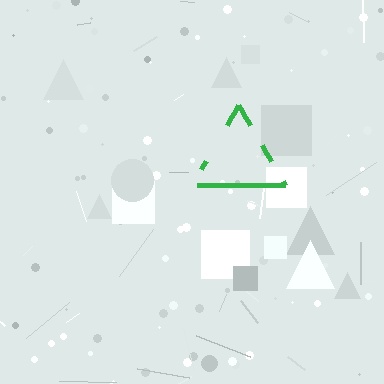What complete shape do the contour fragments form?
The contour fragments form a triangle.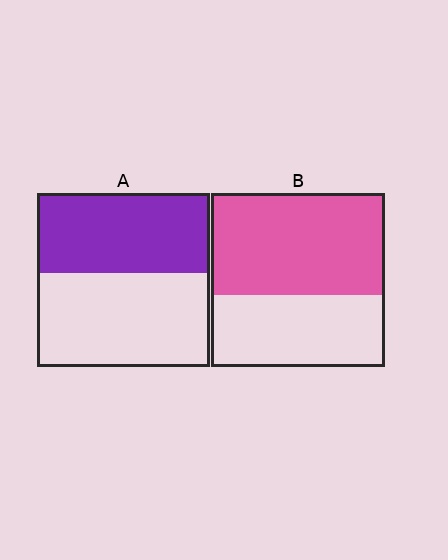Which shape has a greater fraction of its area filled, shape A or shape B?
Shape B.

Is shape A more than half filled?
No.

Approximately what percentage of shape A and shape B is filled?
A is approximately 45% and B is approximately 60%.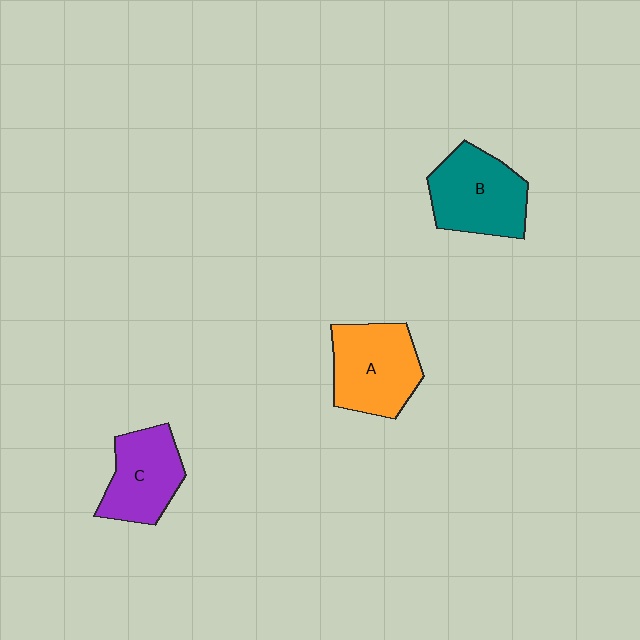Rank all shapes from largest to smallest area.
From largest to smallest: A (orange), B (teal), C (purple).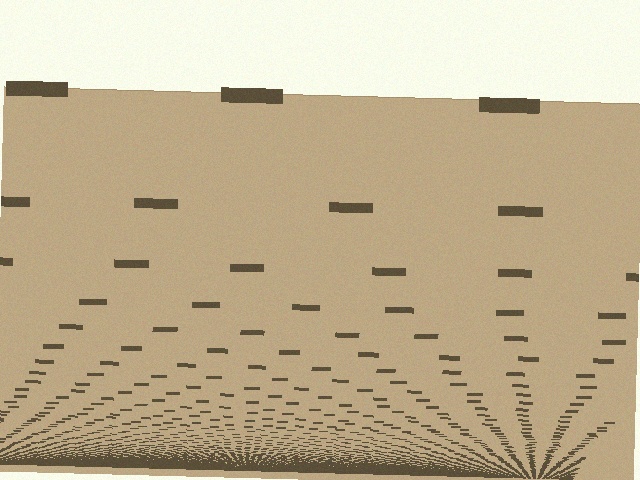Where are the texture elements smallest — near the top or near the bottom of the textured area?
Near the bottom.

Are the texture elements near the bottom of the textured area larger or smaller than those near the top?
Smaller. The gradient is inverted — elements near the bottom are smaller and denser.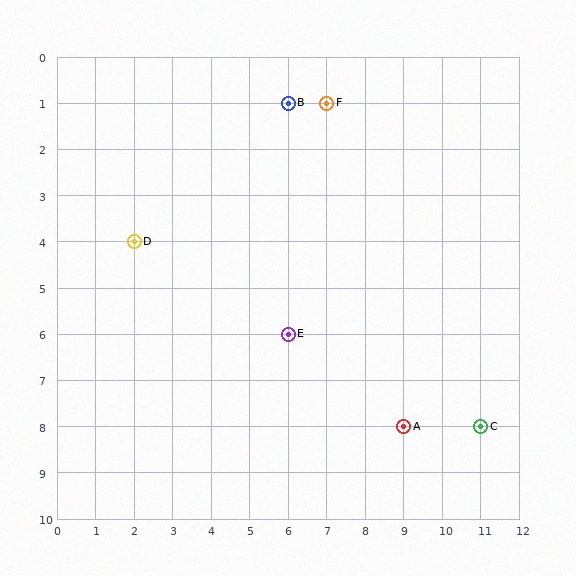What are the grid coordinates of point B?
Point B is at grid coordinates (6, 1).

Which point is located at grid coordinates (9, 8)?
Point A is at (9, 8).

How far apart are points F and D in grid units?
Points F and D are 5 columns and 3 rows apart (about 5.8 grid units diagonally).